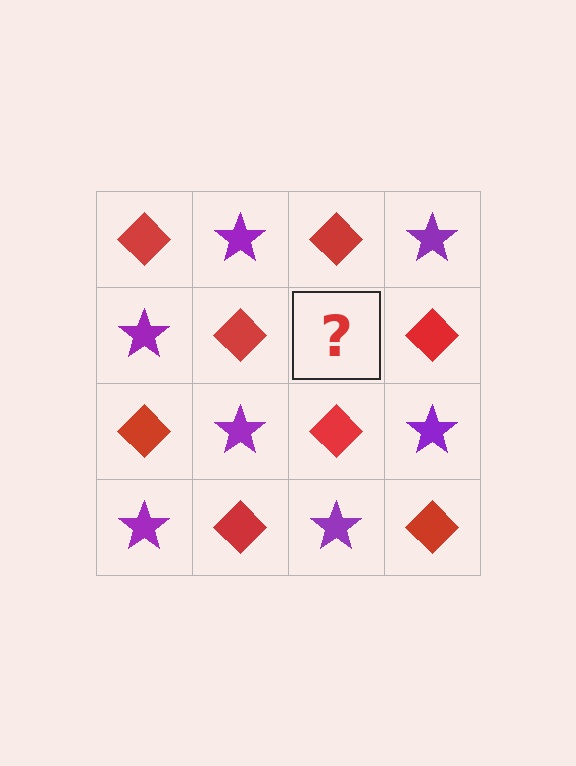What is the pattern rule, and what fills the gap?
The rule is that it alternates red diamond and purple star in a checkerboard pattern. The gap should be filled with a purple star.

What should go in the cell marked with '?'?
The missing cell should contain a purple star.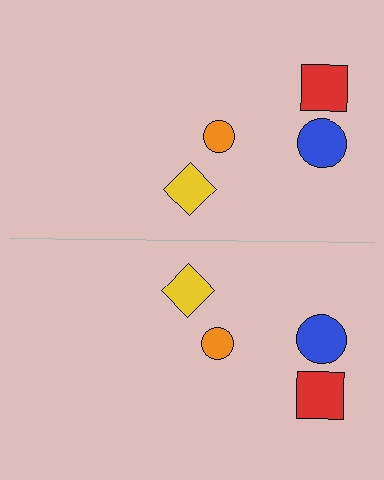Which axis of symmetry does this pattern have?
The pattern has a horizontal axis of symmetry running through the center of the image.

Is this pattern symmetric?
Yes, this pattern has bilateral (reflection) symmetry.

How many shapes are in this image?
There are 8 shapes in this image.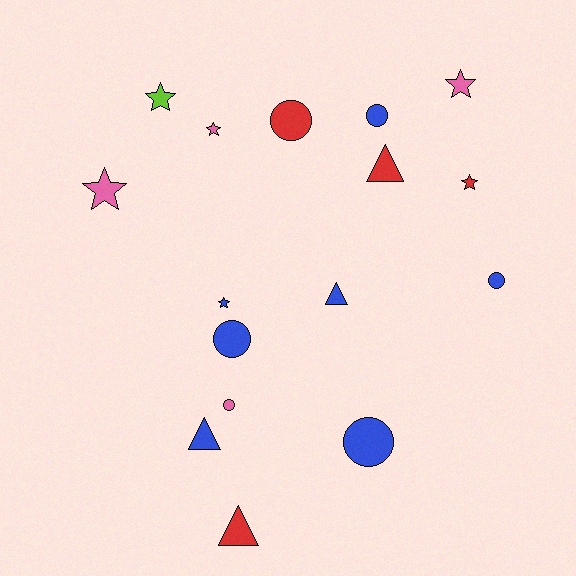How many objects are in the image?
There are 16 objects.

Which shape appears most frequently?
Star, with 6 objects.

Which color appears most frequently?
Blue, with 7 objects.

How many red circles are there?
There is 1 red circle.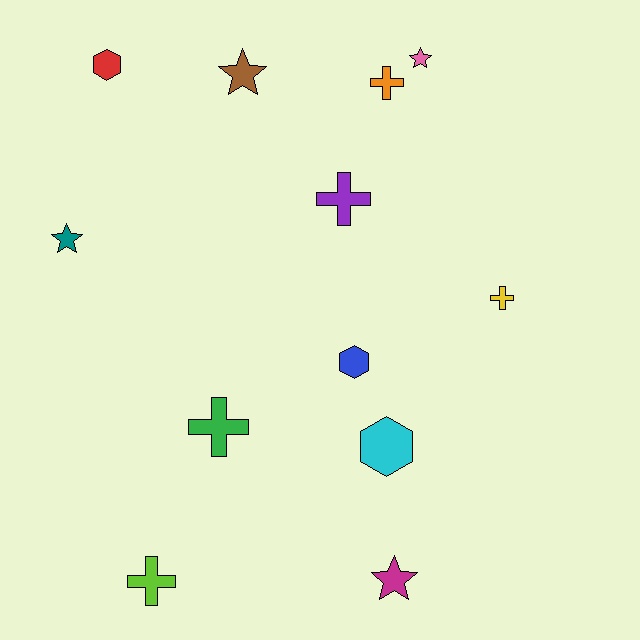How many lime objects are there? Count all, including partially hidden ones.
There is 1 lime object.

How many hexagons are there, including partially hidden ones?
There are 3 hexagons.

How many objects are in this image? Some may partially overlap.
There are 12 objects.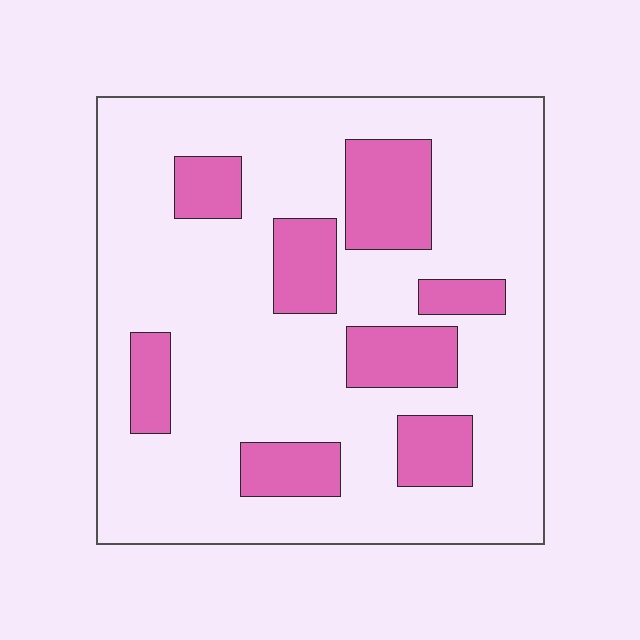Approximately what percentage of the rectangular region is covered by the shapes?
Approximately 25%.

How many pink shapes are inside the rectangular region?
8.